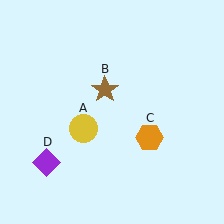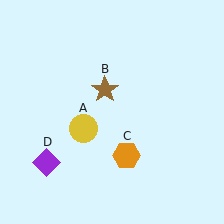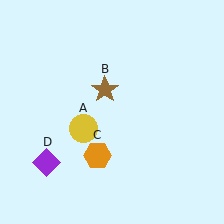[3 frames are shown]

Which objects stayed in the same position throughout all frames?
Yellow circle (object A) and brown star (object B) and purple diamond (object D) remained stationary.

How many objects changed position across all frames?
1 object changed position: orange hexagon (object C).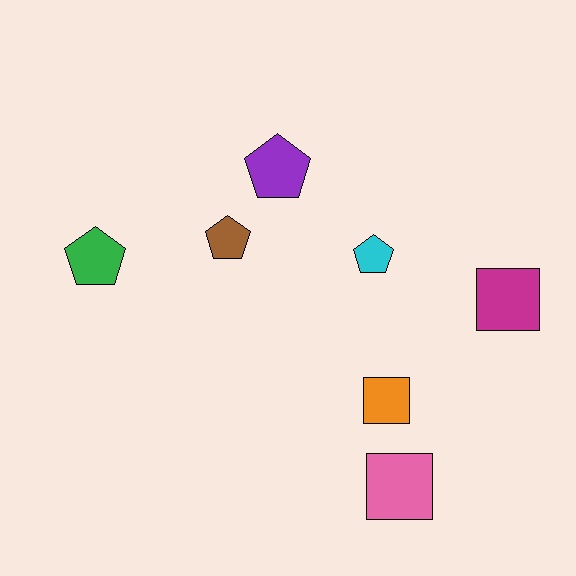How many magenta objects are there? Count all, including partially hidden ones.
There is 1 magenta object.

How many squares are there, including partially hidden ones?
There are 3 squares.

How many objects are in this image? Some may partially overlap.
There are 7 objects.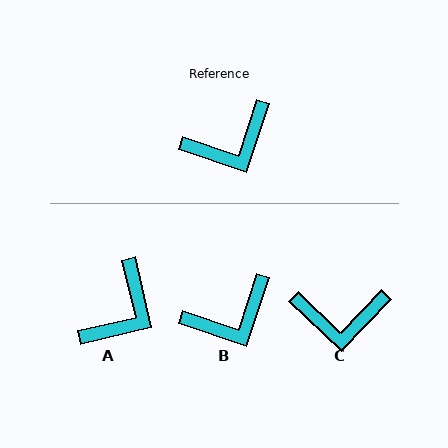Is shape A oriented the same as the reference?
No, it is off by about 31 degrees.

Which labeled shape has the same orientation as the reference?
B.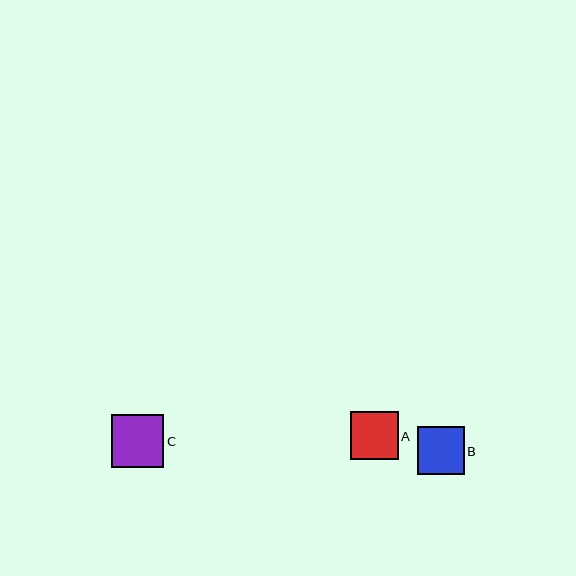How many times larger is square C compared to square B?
Square C is approximately 1.1 times the size of square B.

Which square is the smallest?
Square B is the smallest with a size of approximately 47 pixels.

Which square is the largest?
Square C is the largest with a size of approximately 53 pixels.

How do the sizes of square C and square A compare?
Square C and square A are approximately the same size.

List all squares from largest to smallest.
From largest to smallest: C, A, B.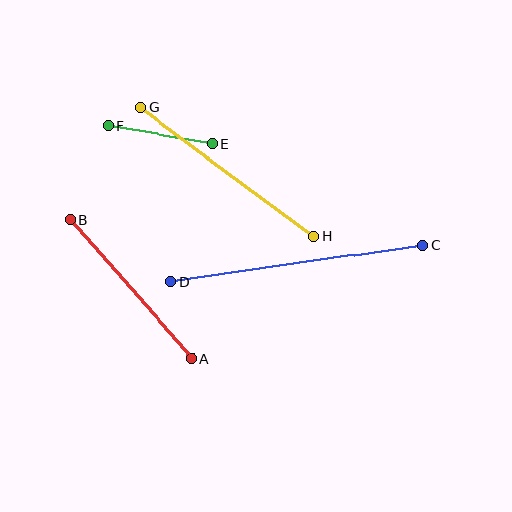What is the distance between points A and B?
The distance is approximately 184 pixels.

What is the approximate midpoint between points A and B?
The midpoint is at approximately (131, 289) pixels.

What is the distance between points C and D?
The distance is approximately 255 pixels.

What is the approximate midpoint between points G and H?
The midpoint is at approximately (227, 172) pixels.